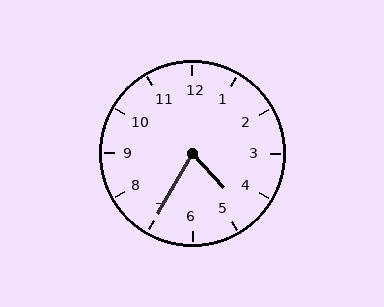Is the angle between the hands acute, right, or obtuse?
It is acute.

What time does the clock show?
4:35.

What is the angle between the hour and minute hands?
Approximately 72 degrees.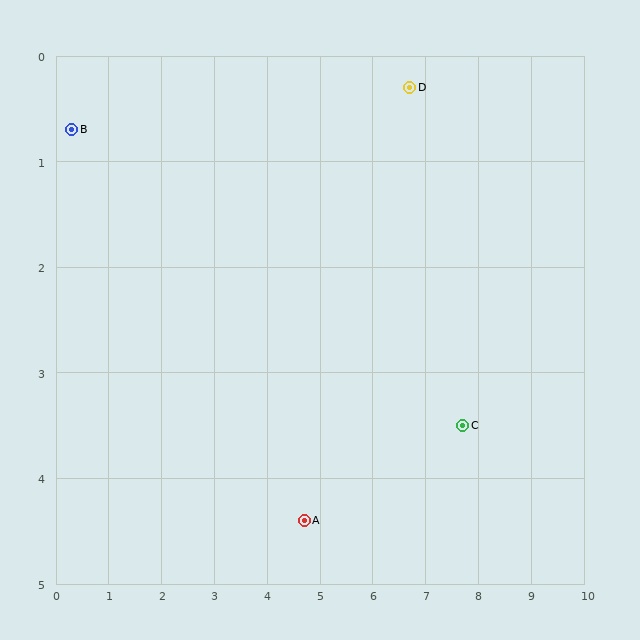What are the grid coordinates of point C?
Point C is at approximately (7.7, 3.5).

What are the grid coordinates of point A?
Point A is at approximately (4.7, 4.4).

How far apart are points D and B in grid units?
Points D and B are about 6.4 grid units apart.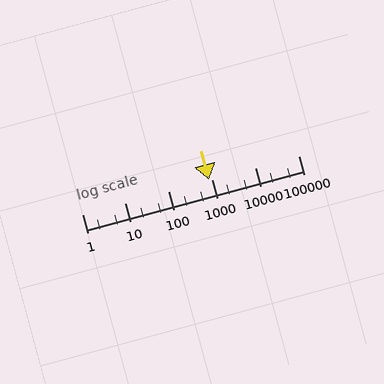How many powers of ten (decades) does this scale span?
The scale spans 5 decades, from 1 to 100000.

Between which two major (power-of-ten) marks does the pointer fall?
The pointer is between 100 and 1000.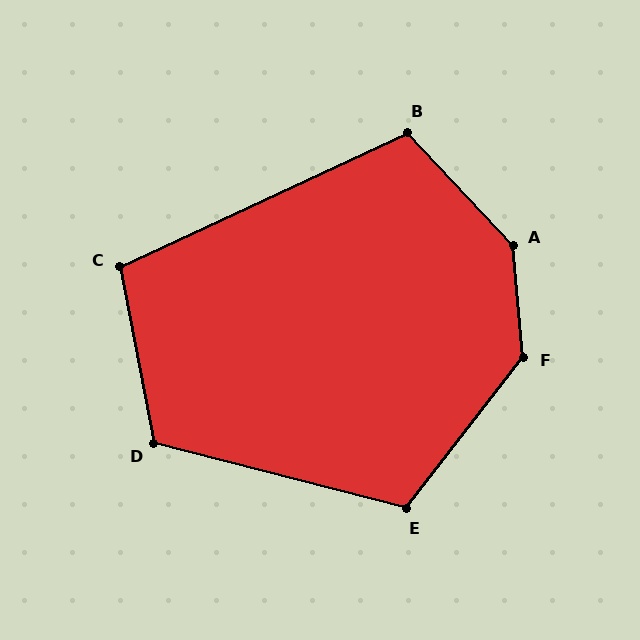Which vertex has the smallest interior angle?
C, at approximately 104 degrees.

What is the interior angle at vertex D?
Approximately 115 degrees (obtuse).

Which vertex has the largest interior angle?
A, at approximately 142 degrees.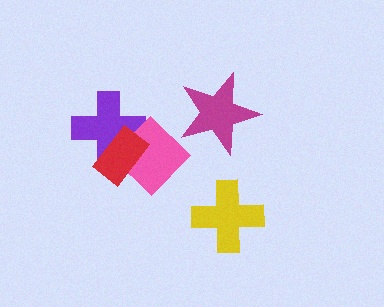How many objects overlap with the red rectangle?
2 objects overlap with the red rectangle.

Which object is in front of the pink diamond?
The red rectangle is in front of the pink diamond.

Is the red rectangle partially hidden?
No, no other shape covers it.